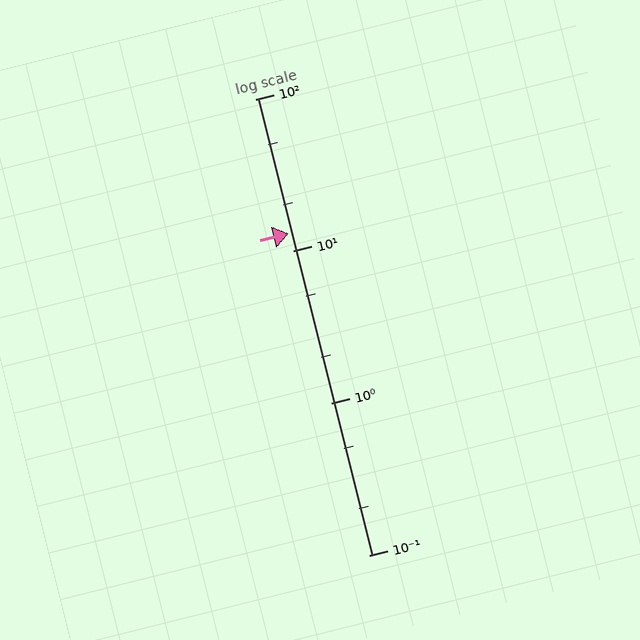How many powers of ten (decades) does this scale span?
The scale spans 3 decades, from 0.1 to 100.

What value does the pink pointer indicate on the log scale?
The pointer indicates approximately 13.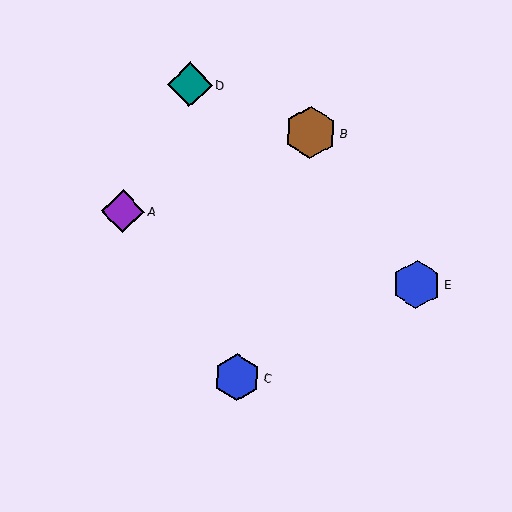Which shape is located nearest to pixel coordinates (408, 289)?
The blue hexagon (labeled E) at (417, 284) is nearest to that location.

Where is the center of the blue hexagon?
The center of the blue hexagon is at (237, 377).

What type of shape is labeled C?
Shape C is a blue hexagon.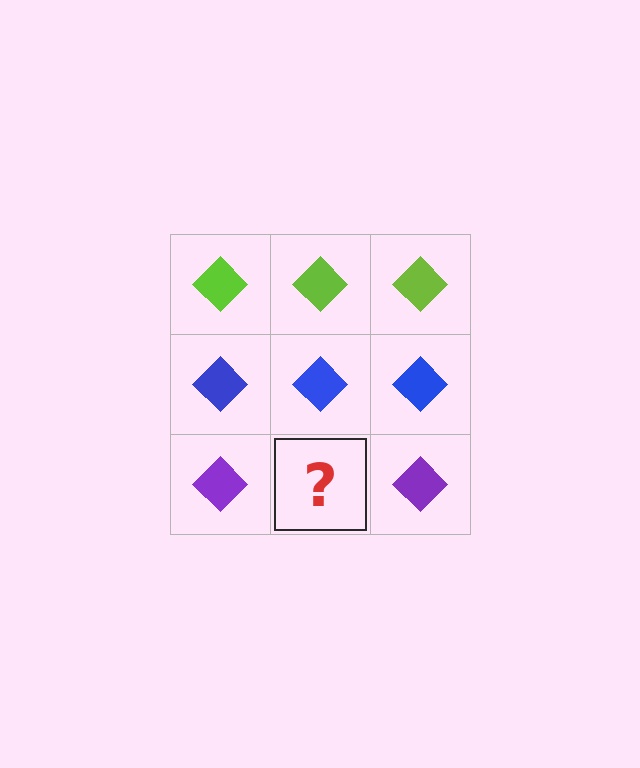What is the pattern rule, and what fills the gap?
The rule is that each row has a consistent color. The gap should be filled with a purple diamond.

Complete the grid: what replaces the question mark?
The question mark should be replaced with a purple diamond.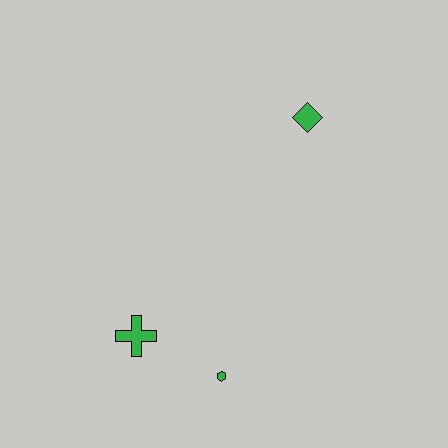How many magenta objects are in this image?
There are no magenta objects.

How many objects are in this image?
There are 3 objects.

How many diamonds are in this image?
There is 1 diamond.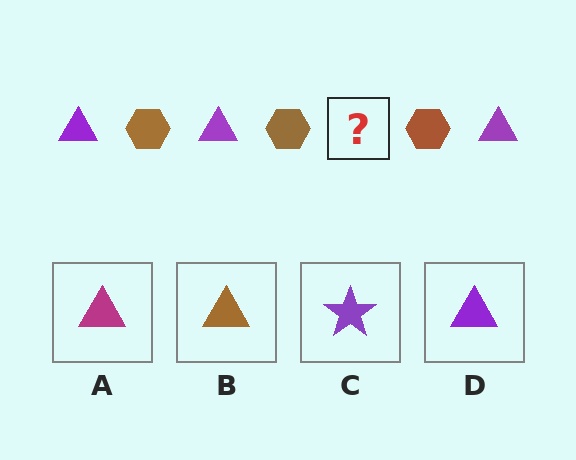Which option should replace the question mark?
Option D.